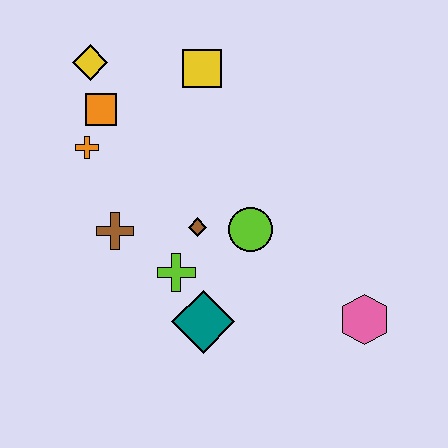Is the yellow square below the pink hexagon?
No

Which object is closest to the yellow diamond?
The orange square is closest to the yellow diamond.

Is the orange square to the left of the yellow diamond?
No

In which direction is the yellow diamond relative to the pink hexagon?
The yellow diamond is to the left of the pink hexagon.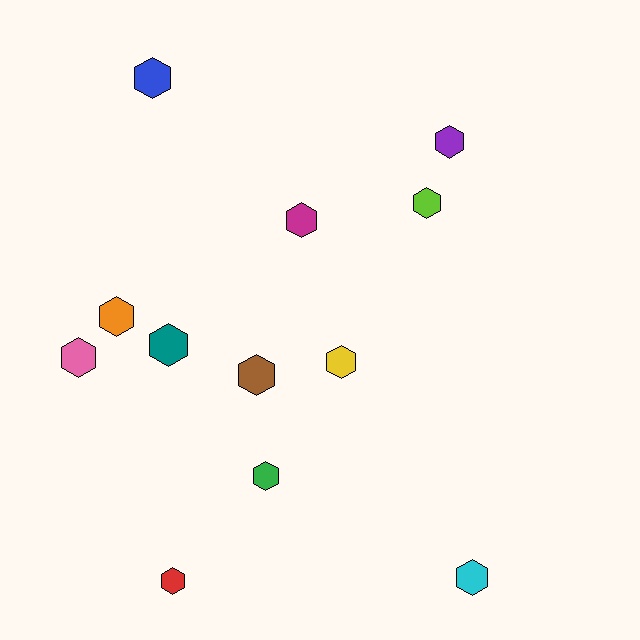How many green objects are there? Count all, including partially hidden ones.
There is 1 green object.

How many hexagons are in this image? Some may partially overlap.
There are 12 hexagons.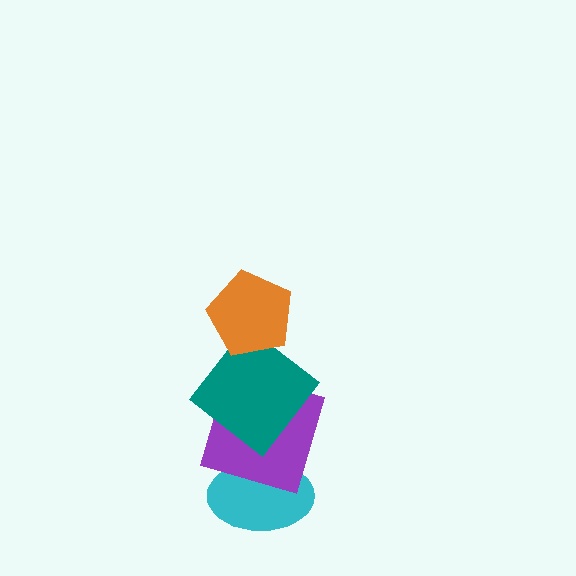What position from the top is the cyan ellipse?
The cyan ellipse is 4th from the top.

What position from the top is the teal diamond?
The teal diamond is 2nd from the top.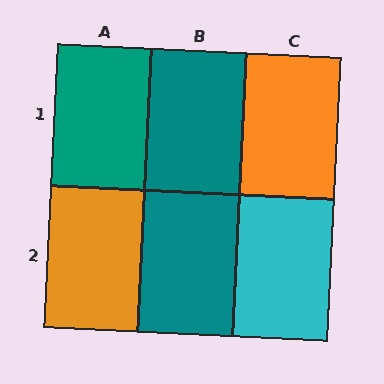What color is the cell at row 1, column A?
Teal.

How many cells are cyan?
1 cell is cyan.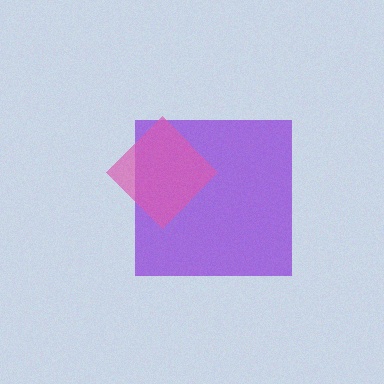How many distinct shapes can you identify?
There are 2 distinct shapes: a purple square, a pink diamond.